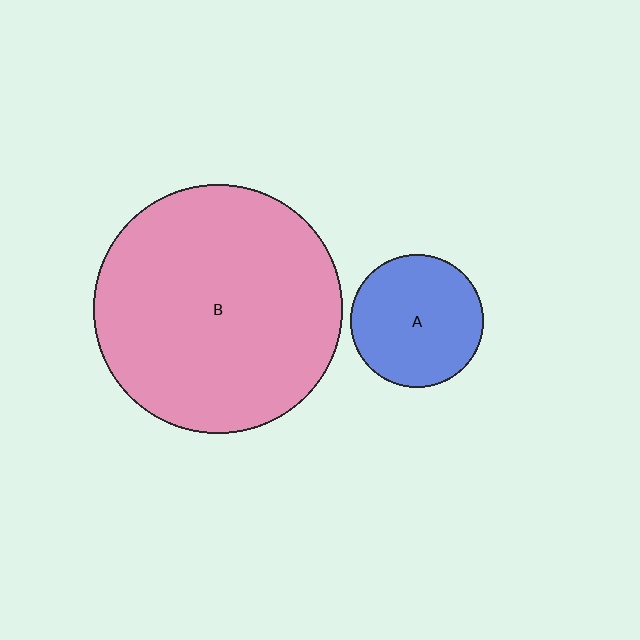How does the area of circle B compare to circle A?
Approximately 3.5 times.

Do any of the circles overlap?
No, none of the circles overlap.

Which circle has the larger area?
Circle B (pink).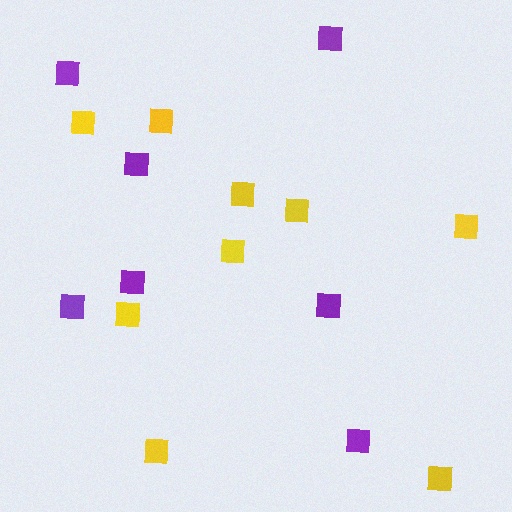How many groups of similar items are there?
There are 2 groups: one group of yellow squares (9) and one group of purple squares (7).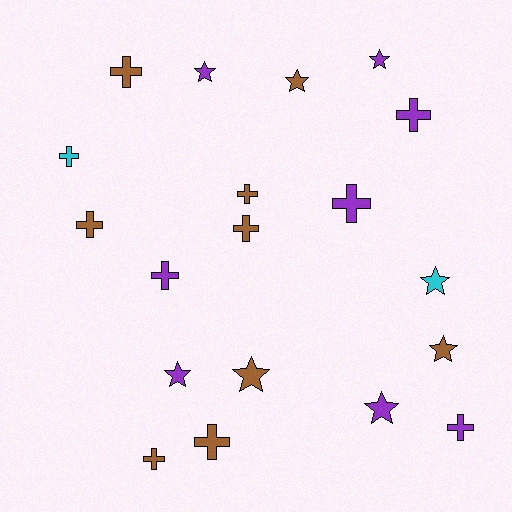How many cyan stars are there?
There is 1 cyan star.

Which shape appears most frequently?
Cross, with 11 objects.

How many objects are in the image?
There are 19 objects.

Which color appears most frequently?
Brown, with 9 objects.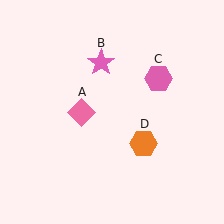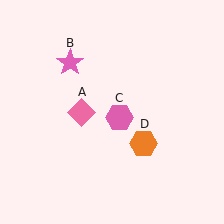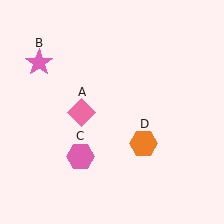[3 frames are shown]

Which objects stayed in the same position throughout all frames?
Pink diamond (object A) and orange hexagon (object D) remained stationary.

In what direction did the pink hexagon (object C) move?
The pink hexagon (object C) moved down and to the left.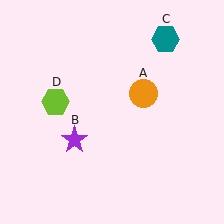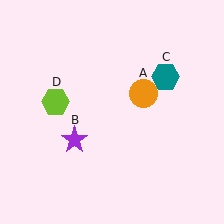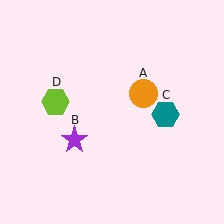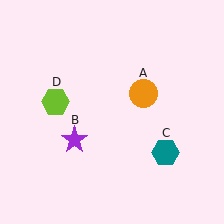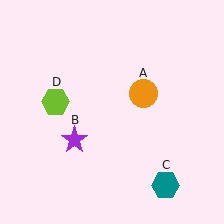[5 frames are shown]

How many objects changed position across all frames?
1 object changed position: teal hexagon (object C).